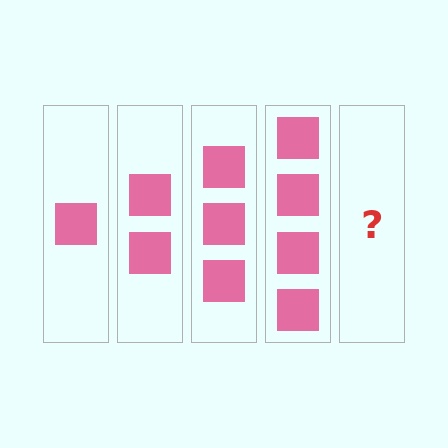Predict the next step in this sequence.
The next step is 5 squares.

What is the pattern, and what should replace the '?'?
The pattern is that each step adds one more square. The '?' should be 5 squares.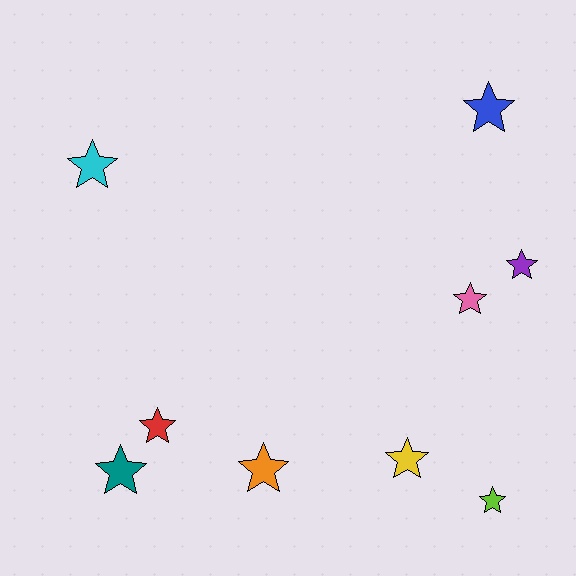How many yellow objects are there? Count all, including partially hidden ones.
There is 1 yellow object.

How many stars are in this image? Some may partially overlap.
There are 9 stars.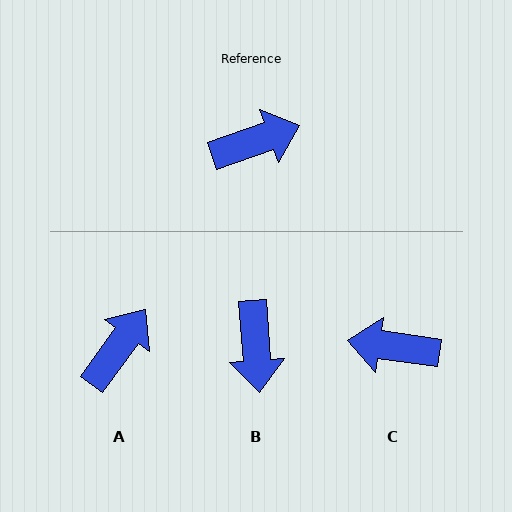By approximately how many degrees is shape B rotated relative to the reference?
Approximately 105 degrees clockwise.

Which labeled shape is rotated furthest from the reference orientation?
C, about 153 degrees away.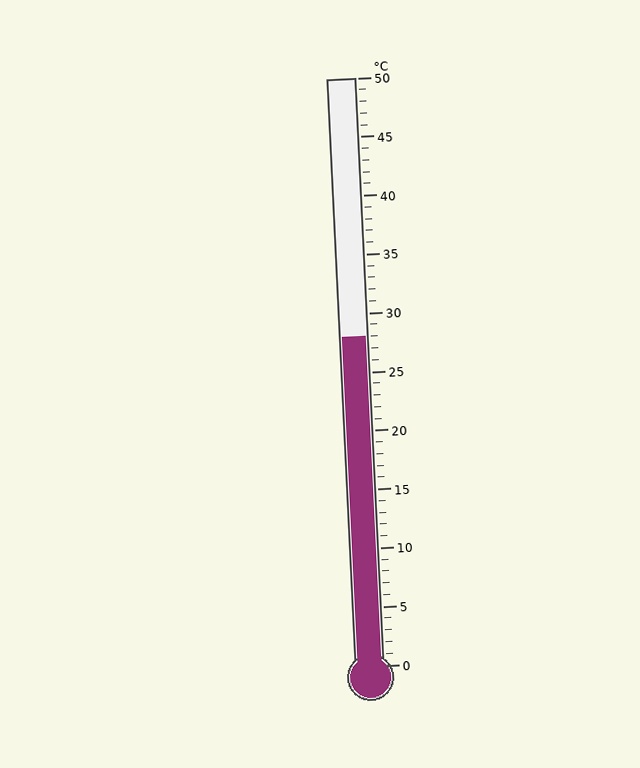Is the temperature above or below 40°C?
The temperature is below 40°C.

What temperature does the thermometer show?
The thermometer shows approximately 28°C.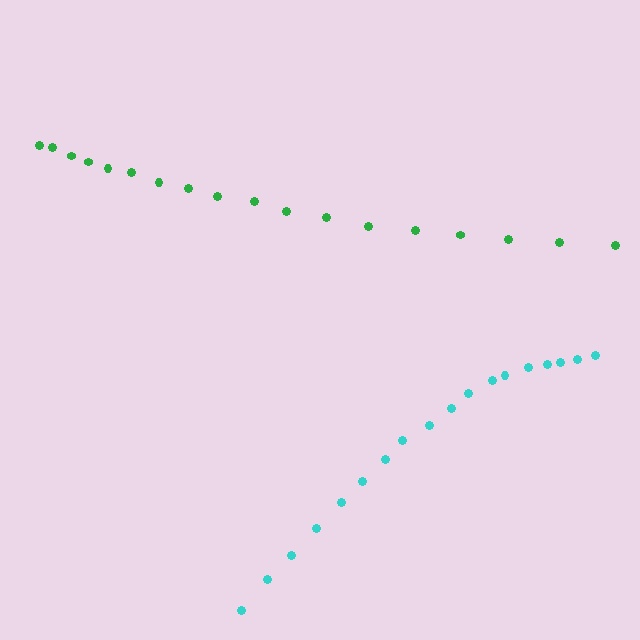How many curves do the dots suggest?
There are 2 distinct paths.